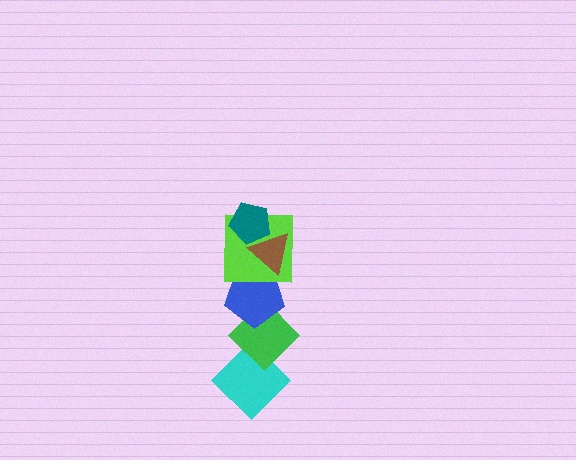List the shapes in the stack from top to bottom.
From top to bottom: the teal pentagon, the brown triangle, the lime square, the blue pentagon, the green diamond, the cyan diamond.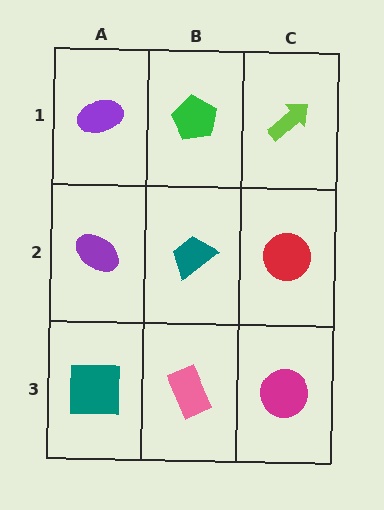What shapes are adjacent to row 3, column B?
A teal trapezoid (row 2, column B), a teal square (row 3, column A), a magenta circle (row 3, column C).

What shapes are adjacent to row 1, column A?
A purple ellipse (row 2, column A), a green pentagon (row 1, column B).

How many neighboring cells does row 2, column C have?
3.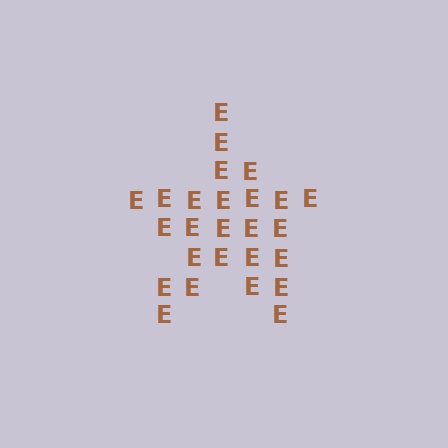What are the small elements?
The small elements are letter E's.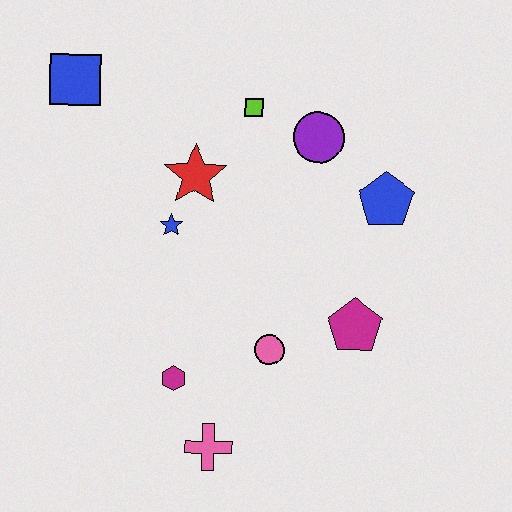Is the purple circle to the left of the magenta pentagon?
Yes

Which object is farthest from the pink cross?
The blue square is farthest from the pink cross.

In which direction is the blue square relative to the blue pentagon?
The blue square is to the left of the blue pentagon.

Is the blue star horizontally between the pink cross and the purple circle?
No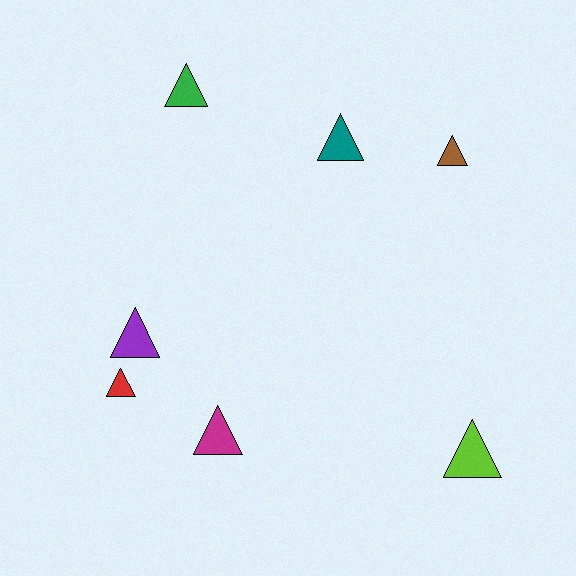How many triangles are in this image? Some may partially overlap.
There are 7 triangles.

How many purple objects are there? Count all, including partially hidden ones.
There is 1 purple object.